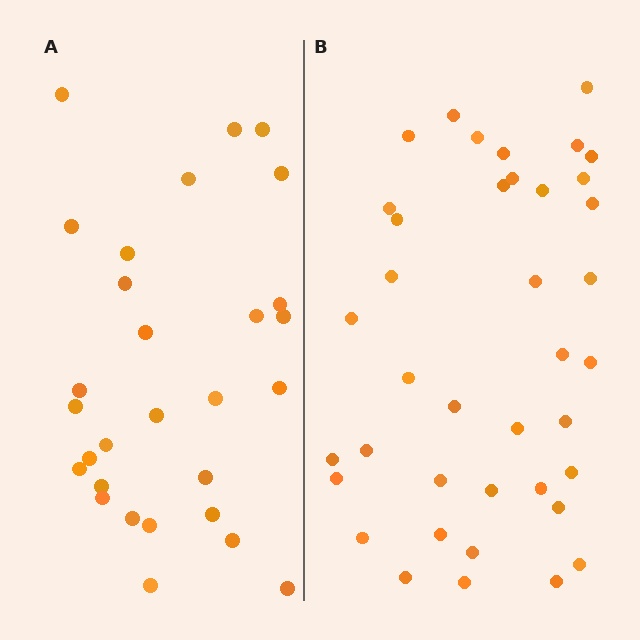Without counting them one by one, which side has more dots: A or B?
Region B (the right region) has more dots.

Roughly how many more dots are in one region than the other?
Region B has roughly 10 or so more dots than region A.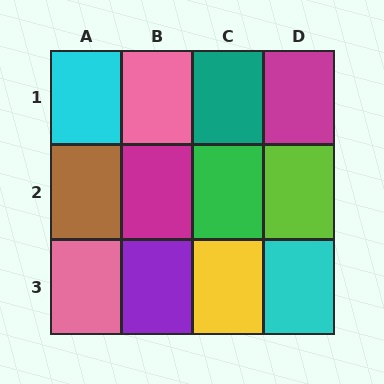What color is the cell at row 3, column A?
Pink.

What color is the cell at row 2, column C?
Green.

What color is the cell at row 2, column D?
Lime.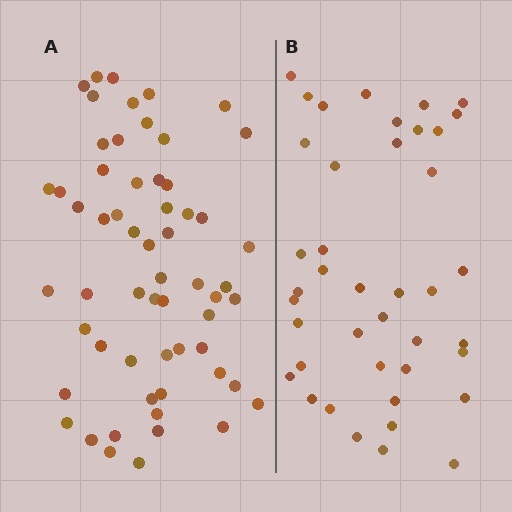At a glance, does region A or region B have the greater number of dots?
Region A (the left region) has more dots.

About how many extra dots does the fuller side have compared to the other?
Region A has approximately 20 more dots than region B.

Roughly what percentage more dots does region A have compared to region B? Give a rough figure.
About 45% more.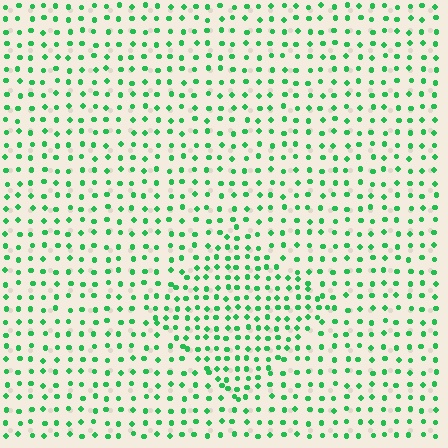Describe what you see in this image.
The image contains small green elements arranged at two different densities. A diamond-shaped region is visible where the elements are more densely packed than the surrounding area.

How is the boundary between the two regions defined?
The boundary is defined by a change in element density (approximately 1.6x ratio). All elements are the same color, size, and shape.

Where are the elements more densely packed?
The elements are more densely packed inside the diamond boundary.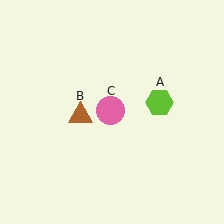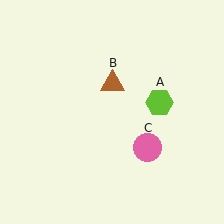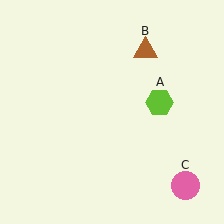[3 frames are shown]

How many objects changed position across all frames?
2 objects changed position: brown triangle (object B), pink circle (object C).